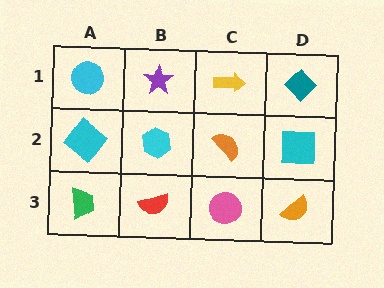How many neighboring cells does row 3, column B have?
3.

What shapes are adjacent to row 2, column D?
A teal diamond (row 1, column D), an orange semicircle (row 3, column D), an orange semicircle (row 2, column C).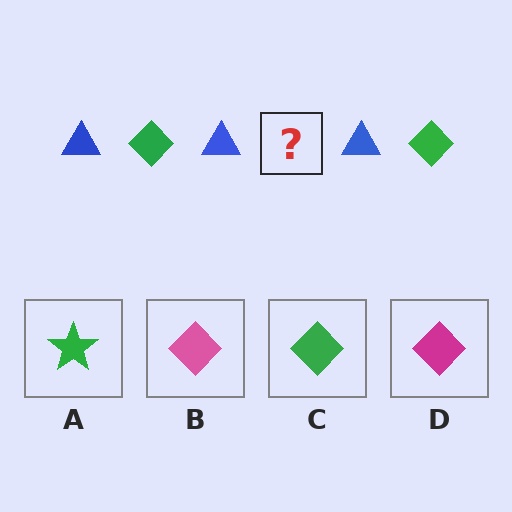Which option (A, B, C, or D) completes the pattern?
C.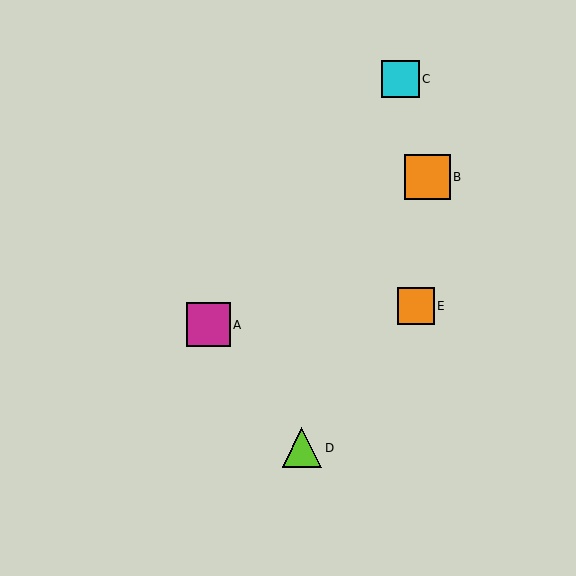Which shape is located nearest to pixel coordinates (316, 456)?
The lime triangle (labeled D) at (302, 448) is nearest to that location.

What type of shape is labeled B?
Shape B is an orange square.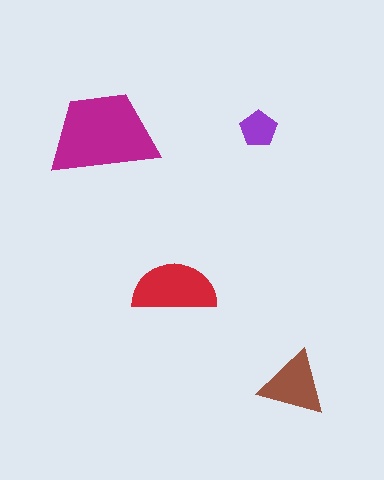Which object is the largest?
The magenta trapezoid.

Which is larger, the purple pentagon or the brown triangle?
The brown triangle.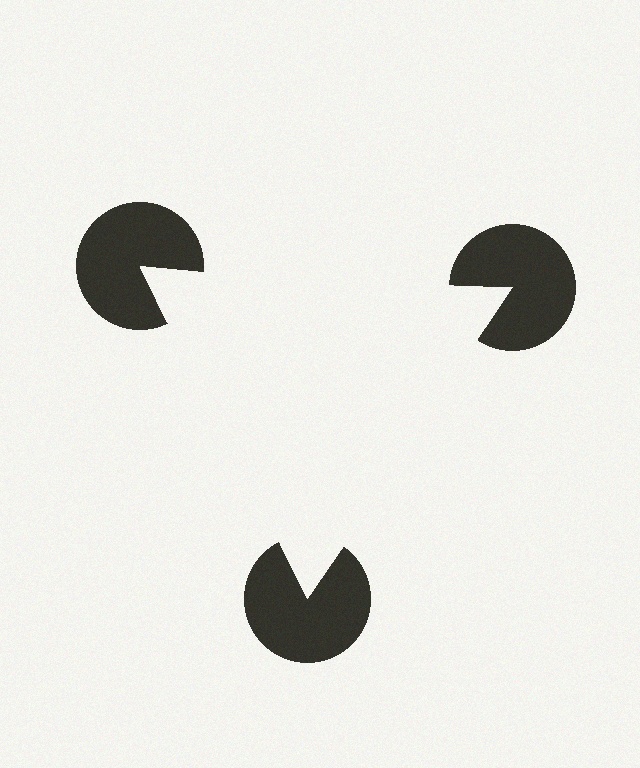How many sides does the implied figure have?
3 sides.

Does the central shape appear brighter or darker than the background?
It typically appears slightly brighter than the background, even though no actual brightness change is drawn.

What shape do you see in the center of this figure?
An illusory triangle — its edges are inferred from the aligned wedge cuts in the pac-man discs, not physically drawn.